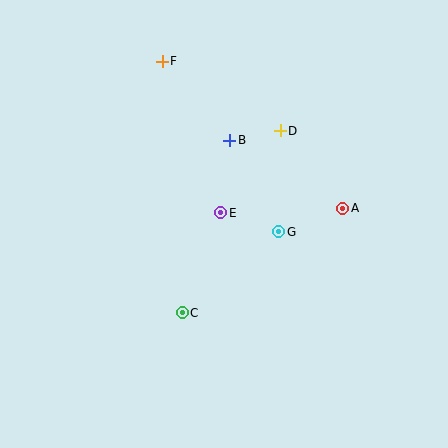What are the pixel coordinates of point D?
Point D is at (280, 131).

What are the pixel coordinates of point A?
Point A is at (343, 208).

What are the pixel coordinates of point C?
Point C is at (182, 313).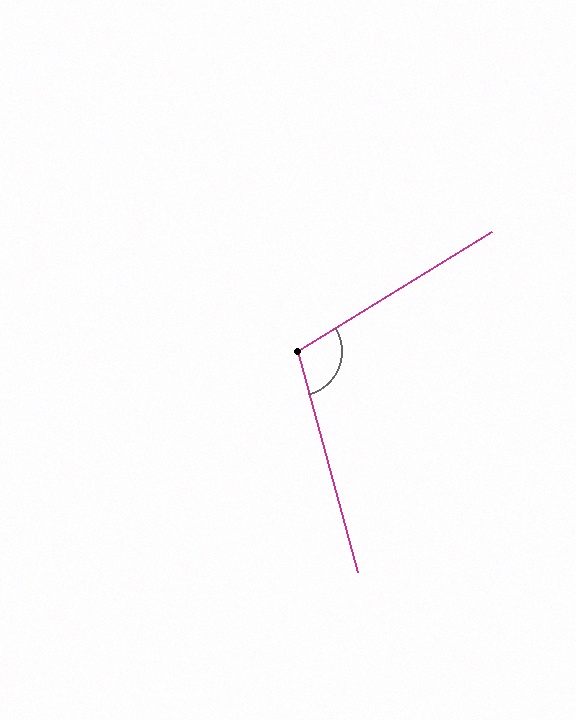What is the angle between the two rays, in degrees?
Approximately 106 degrees.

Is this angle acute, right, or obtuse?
It is obtuse.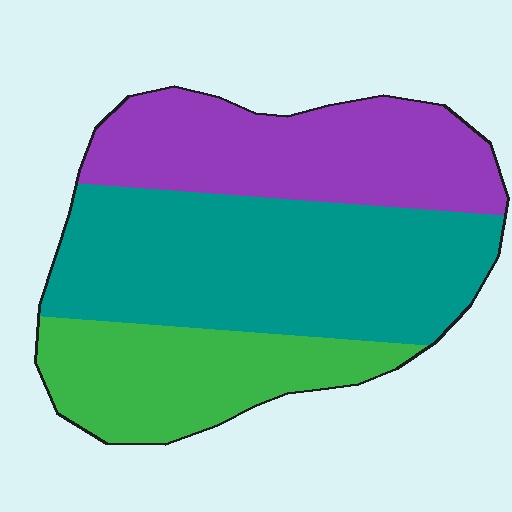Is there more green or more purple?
Purple.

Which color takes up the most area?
Teal, at roughly 45%.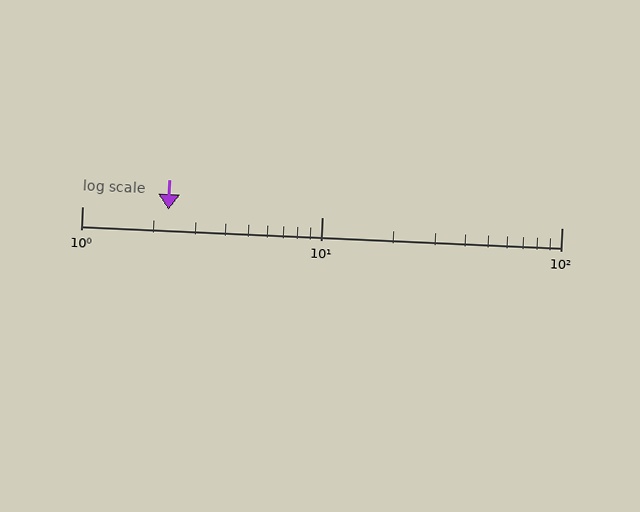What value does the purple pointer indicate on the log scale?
The pointer indicates approximately 2.3.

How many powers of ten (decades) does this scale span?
The scale spans 2 decades, from 1 to 100.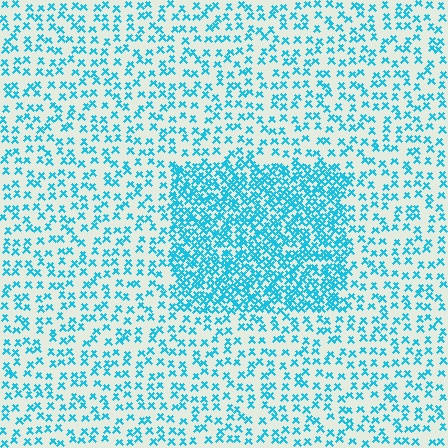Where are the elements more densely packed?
The elements are more densely packed inside the rectangle boundary.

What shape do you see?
I see a rectangle.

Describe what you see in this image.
The image contains small cyan elements arranged at two different densities. A rectangle-shaped region is visible where the elements are more densely packed than the surrounding area.